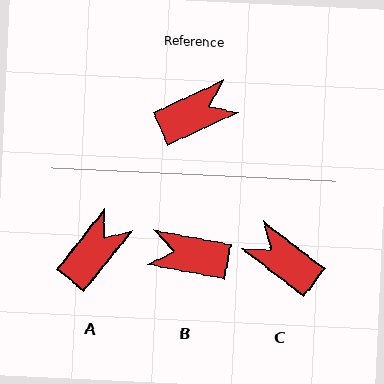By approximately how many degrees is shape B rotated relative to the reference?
Approximately 144 degrees counter-clockwise.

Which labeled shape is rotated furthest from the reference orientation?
B, about 144 degrees away.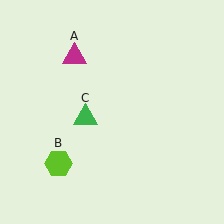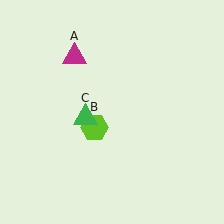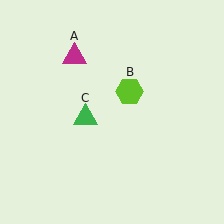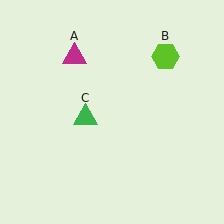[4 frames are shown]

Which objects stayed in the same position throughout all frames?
Magenta triangle (object A) and green triangle (object C) remained stationary.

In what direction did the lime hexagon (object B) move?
The lime hexagon (object B) moved up and to the right.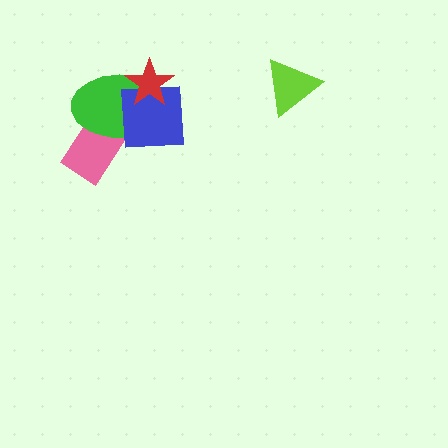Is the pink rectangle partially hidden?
Yes, it is partially covered by another shape.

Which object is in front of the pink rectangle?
The green ellipse is in front of the pink rectangle.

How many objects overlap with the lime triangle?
0 objects overlap with the lime triangle.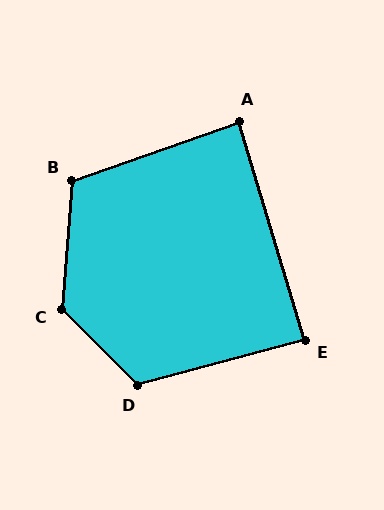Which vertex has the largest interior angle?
C, at approximately 130 degrees.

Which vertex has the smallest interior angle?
A, at approximately 88 degrees.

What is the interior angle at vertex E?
Approximately 88 degrees (approximately right).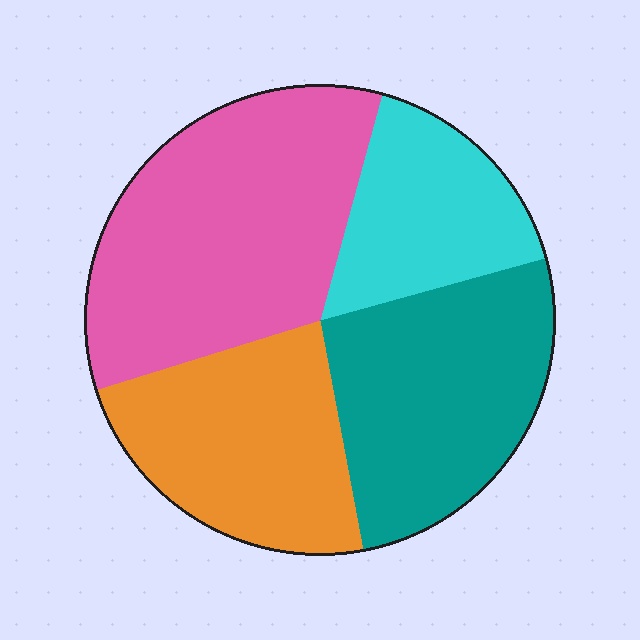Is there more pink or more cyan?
Pink.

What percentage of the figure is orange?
Orange takes up about one quarter (1/4) of the figure.